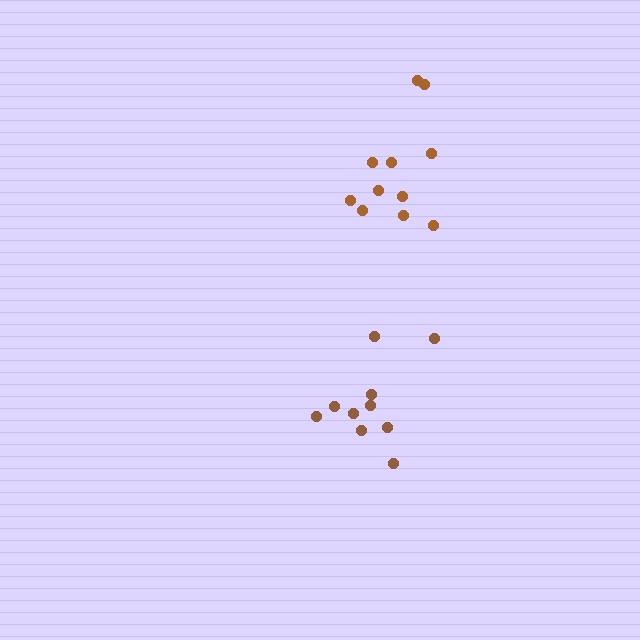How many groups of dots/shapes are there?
There are 2 groups.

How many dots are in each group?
Group 1: 11 dots, Group 2: 10 dots (21 total).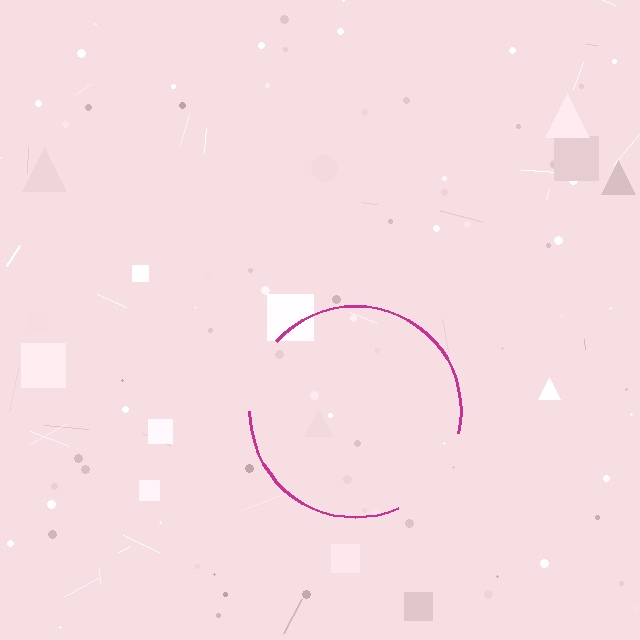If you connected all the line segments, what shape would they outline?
They would outline a circle.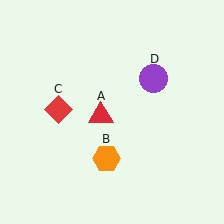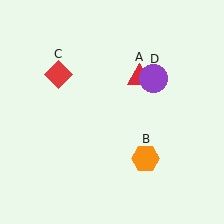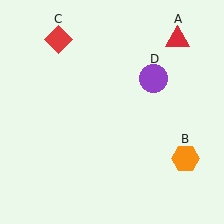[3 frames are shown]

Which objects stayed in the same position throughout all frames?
Purple circle (object D) remained stationary.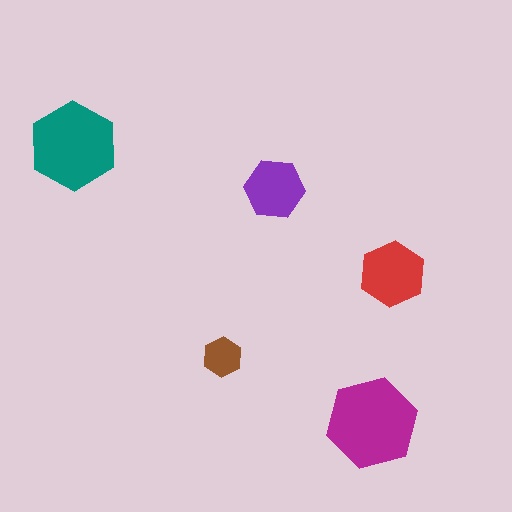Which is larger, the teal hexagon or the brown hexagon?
The teal one.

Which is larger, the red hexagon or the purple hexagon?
The red one.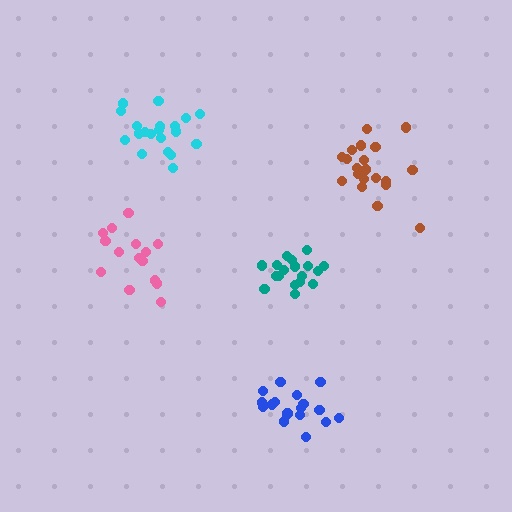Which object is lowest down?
The blue cluster is bottommost.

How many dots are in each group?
Group 1: 20 dots, Group 2: 19 dots, Group 3: 17 dots, Group 4: 15 dots, Group 5: 20 dots (91 total).